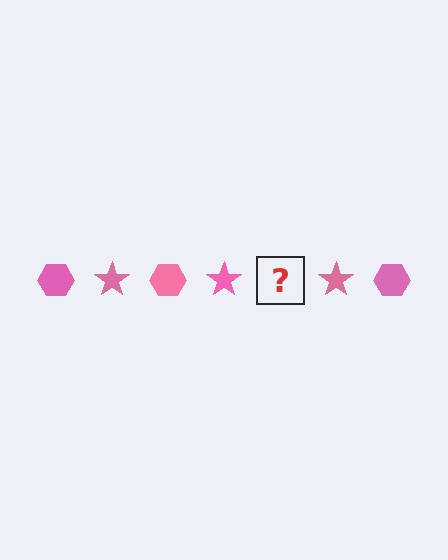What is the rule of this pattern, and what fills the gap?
The rule is that the pattern cycles through hexagon, star shapes in pink. The gap should be filled with a pink hexagon.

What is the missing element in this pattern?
The missing element is a pink hexagon.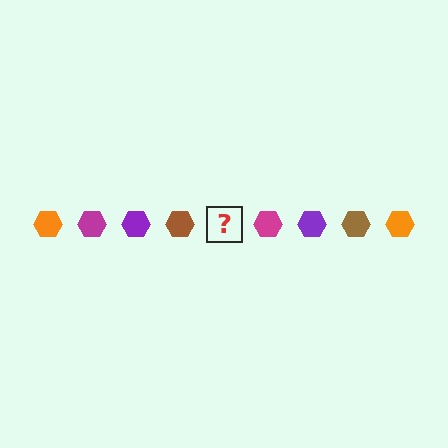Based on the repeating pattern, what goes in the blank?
The blank should be an orange hexagon.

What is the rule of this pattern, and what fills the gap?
The rule is that the pattern cycles through orange, magenta, purple, brown hexagons. The gap should be filled with an orange hexagon.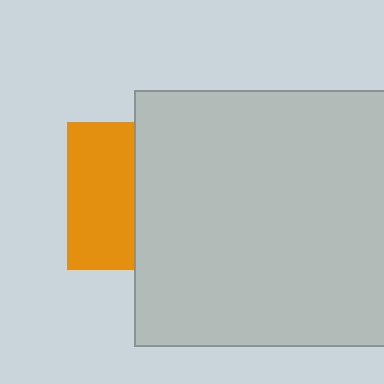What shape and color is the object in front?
The object in front is a light gray square.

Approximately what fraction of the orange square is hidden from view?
Roughly 55% of the orange square is hidden behind the light gray square.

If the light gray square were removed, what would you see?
You would see the complete orange square.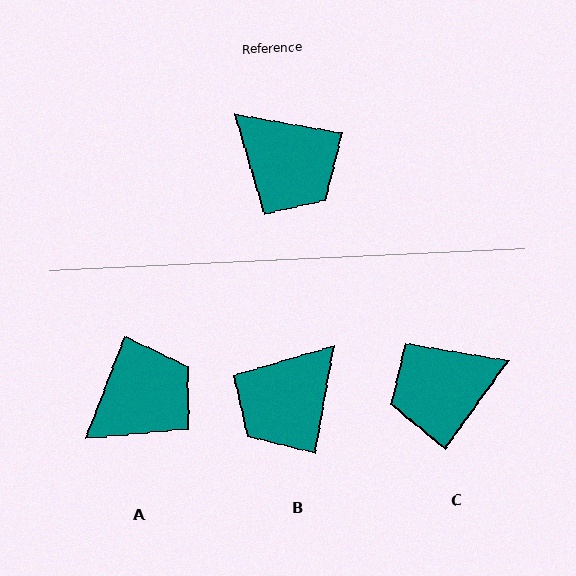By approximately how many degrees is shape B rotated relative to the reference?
Approximately 90 degrees clockwise.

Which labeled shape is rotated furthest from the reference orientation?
C, about 116 degrees away.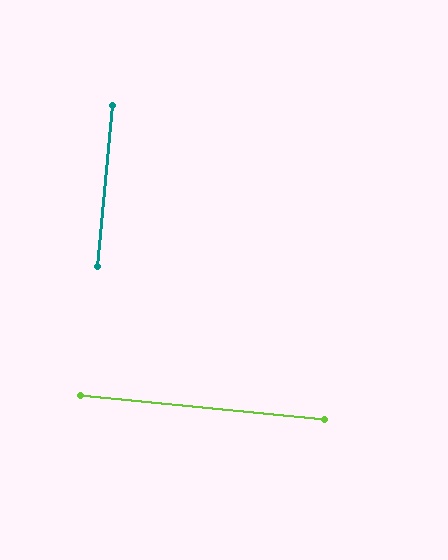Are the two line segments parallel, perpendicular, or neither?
Perpendicular — they meet at approximately 90°.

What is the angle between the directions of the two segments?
Approximately 90 degrees.